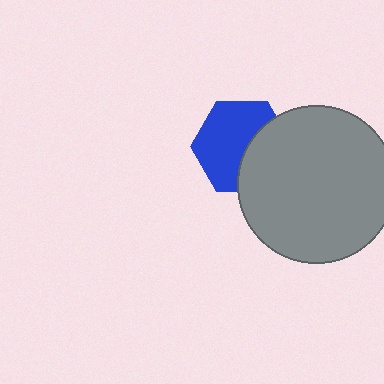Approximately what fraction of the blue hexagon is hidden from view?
Roughly 38% of the blue hexagon is hidden behind the gray circle.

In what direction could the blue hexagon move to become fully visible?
The blue hexagon could move left. That would shift it out from behind the gray circle entirely.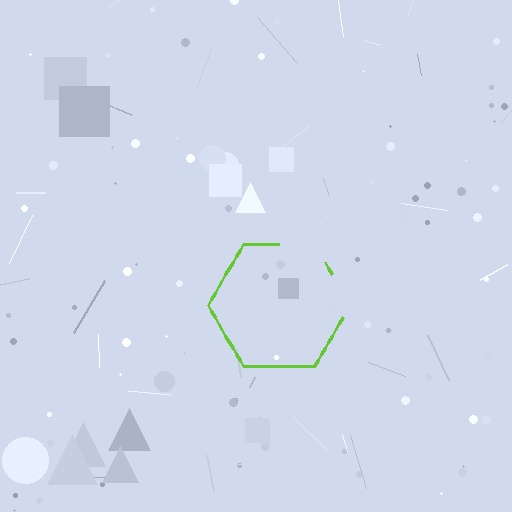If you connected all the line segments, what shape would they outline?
They would outline a hexagon.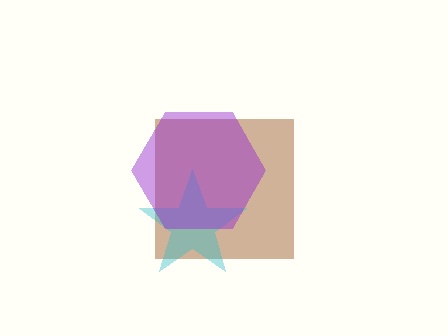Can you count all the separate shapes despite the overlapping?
Yes, there are 3 separate shapes.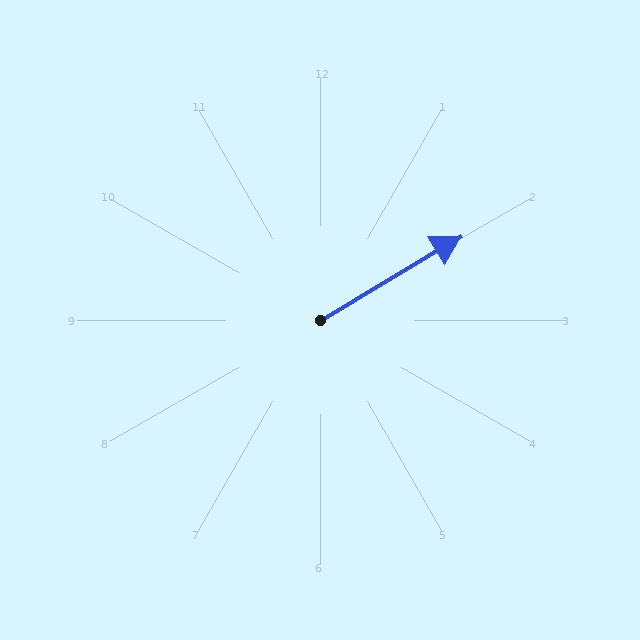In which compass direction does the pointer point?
Northeast.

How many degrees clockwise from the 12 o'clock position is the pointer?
Approximately 59 degrees.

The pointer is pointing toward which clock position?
Roughly 2 o'clock.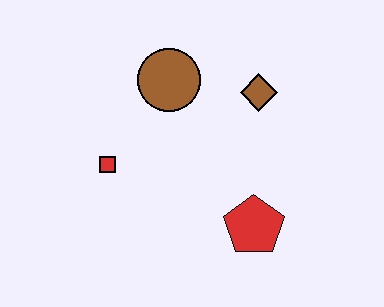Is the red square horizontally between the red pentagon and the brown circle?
No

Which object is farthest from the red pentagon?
The brown circle is farthest from the red pentagon.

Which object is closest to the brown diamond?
The brown circle is closest to the brown diamond.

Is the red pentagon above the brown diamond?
No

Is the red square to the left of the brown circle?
Yes